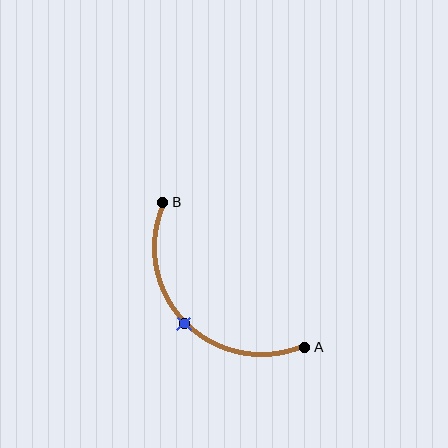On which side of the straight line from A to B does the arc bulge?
The arc bulges below and to the left of the straight line connecting A and B.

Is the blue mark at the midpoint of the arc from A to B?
Yes. The blue mark lies on the arc at equal arc-length from both A and B — it is the arc midpoint.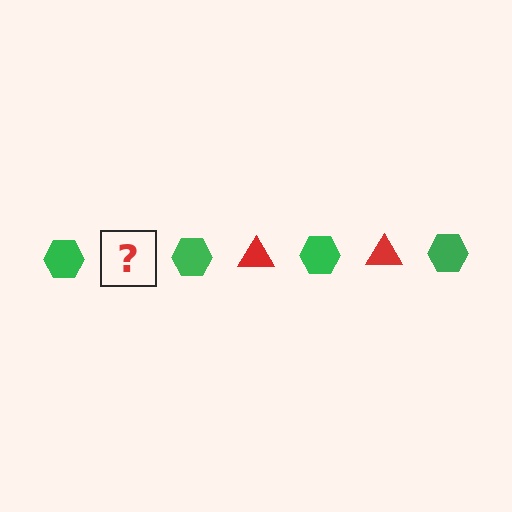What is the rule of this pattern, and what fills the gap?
The rule is that the pattern alternates between green hexagon and red triangle. The gap should be filled with a red triangle.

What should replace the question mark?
The question mark should be replaced with a red triangle.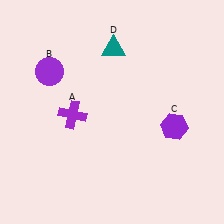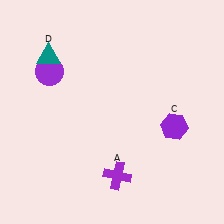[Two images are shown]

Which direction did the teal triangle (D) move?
The teal triangle (D) moved left.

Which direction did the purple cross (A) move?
The purple cross (A) moved down.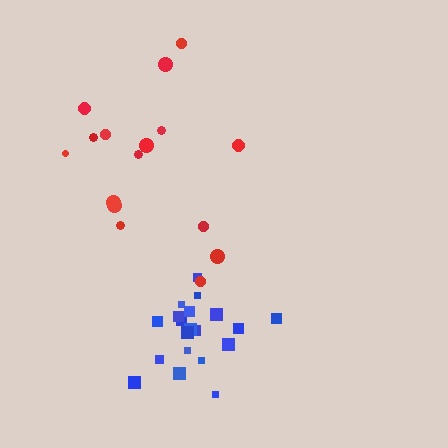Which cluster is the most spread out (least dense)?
Red.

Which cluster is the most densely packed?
Blue.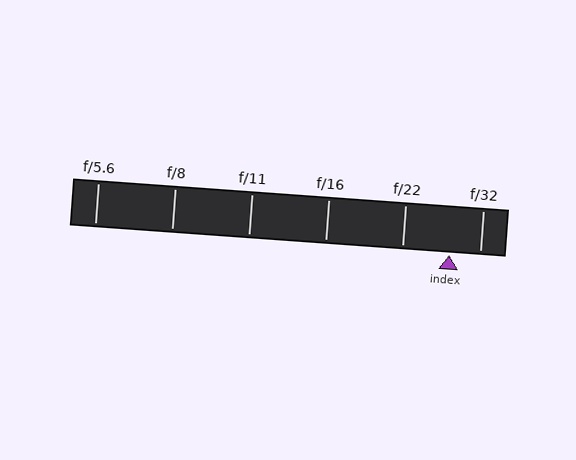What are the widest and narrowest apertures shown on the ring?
The widest aperture shown is f/5.6 and the narrowest is f/32.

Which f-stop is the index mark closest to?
The index mark is closest to f/32.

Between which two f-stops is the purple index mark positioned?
The index mark is between f/22 and f/32.